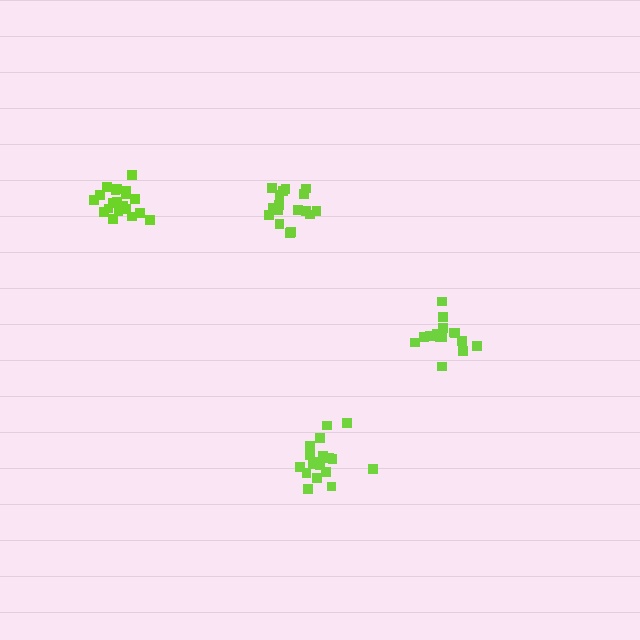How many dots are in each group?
Group 1: 15 dots, Group 2: 17 dots, Group 3: 20 dots, Group 4: 20 dots (72 total).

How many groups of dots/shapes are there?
There are 4 groups.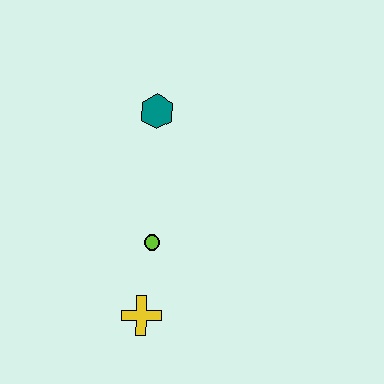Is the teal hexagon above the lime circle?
Yes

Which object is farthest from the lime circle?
The teal hexagon is farthest from the lime circle.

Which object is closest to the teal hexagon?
The lime circle is closest to the teal hexagon.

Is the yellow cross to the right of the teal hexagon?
No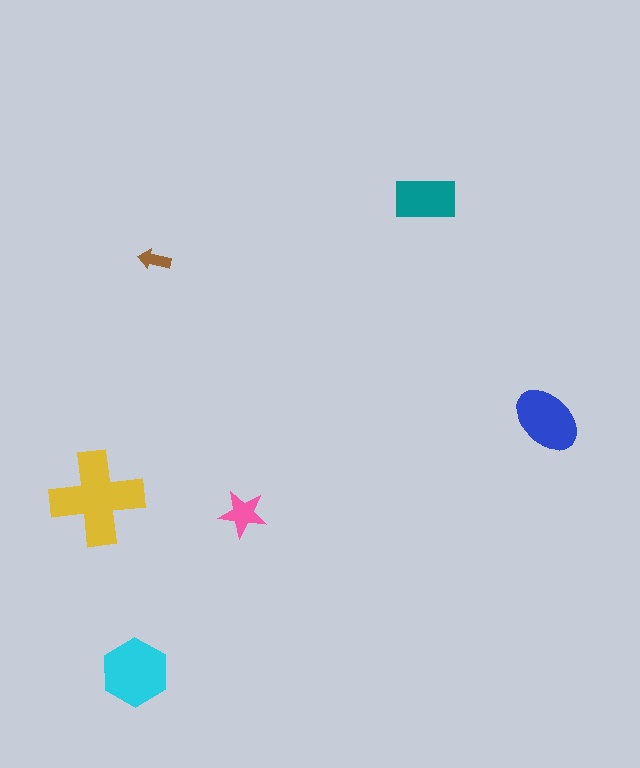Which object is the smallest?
The brown arrow.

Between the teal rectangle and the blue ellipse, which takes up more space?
The blue ellipse.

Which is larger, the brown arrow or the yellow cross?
The yellow cross.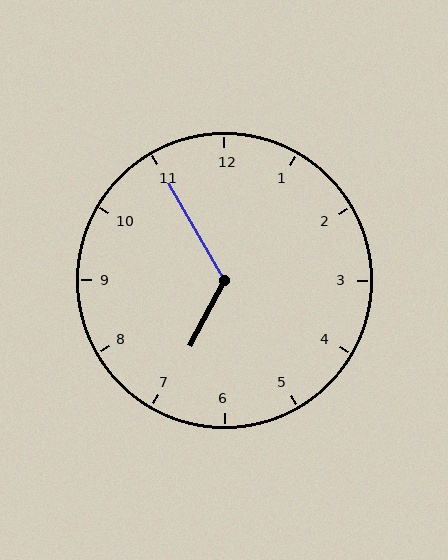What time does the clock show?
6:55.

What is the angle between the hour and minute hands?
Approximately 122 degrees.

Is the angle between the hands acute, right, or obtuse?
It is obtuse.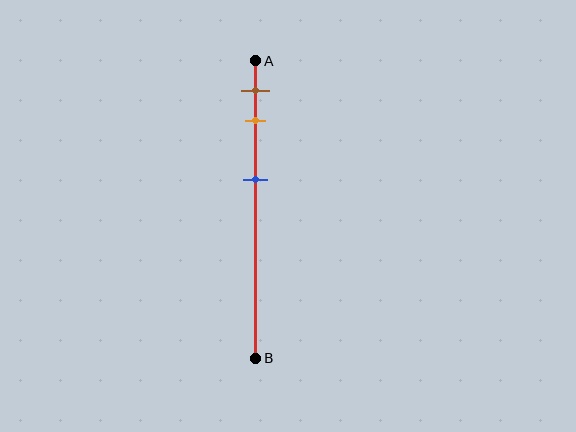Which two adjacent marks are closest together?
The brown and orange marks are the closest adjacent pair.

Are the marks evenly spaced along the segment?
No, the marks are not evenly spaced.